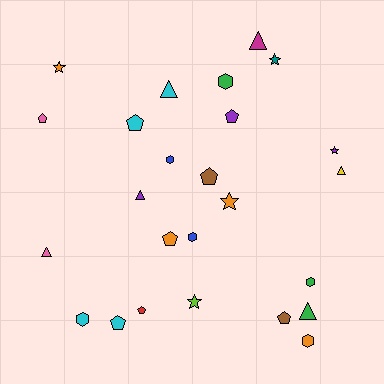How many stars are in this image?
There are 5 stars.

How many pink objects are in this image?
There are 2 pink objects.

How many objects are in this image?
There are 25 objects.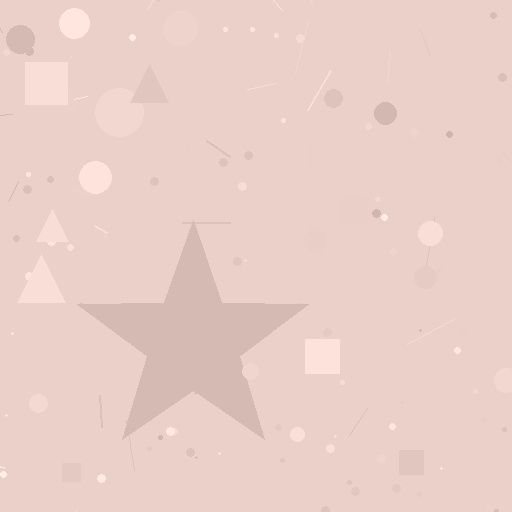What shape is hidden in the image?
A star is hidden in the image.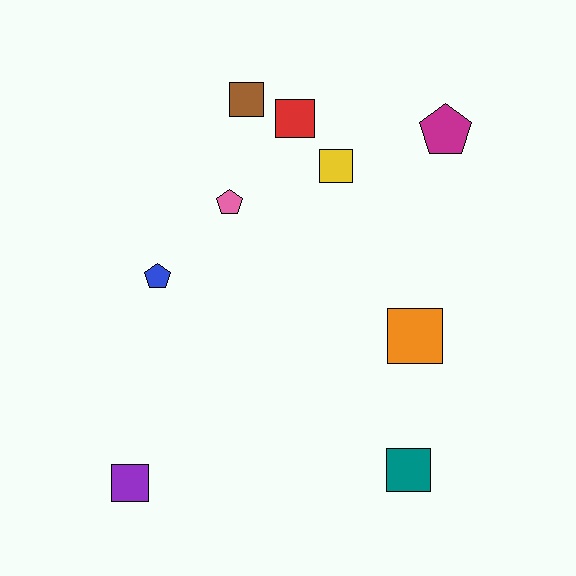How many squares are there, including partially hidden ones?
There are 6 squares.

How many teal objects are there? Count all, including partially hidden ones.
There is 1 teal object.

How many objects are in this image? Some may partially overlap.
There are 9 objects.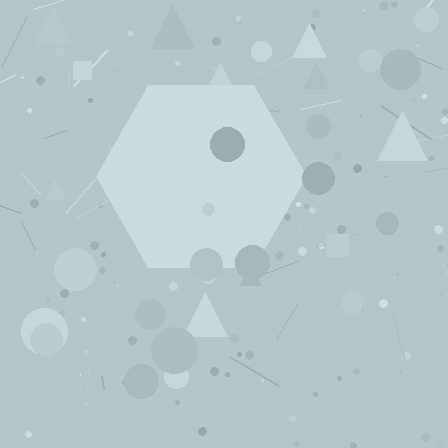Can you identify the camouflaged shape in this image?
The camouflaged shape is a hexagon.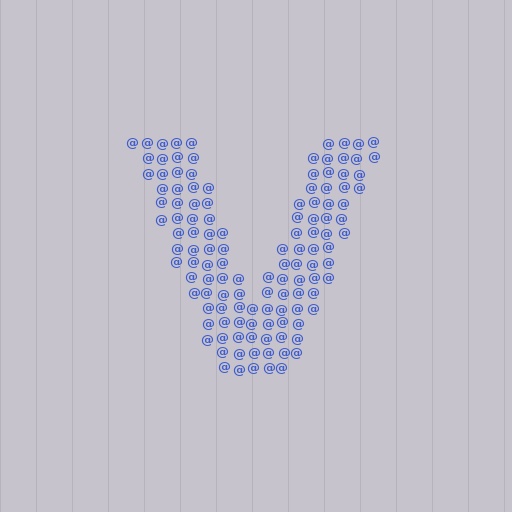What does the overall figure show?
The overall figure shows the letter V.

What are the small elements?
The small elements are at signs.